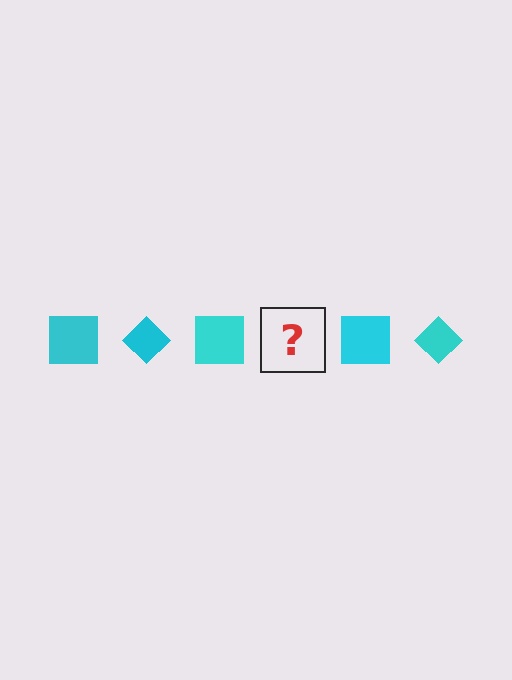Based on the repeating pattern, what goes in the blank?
The blank should be a cyan diamond.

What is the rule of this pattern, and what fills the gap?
The rule is that the pattern cycles through square, diamond shapes in cyan. The gap should be filled with a cyan diamond.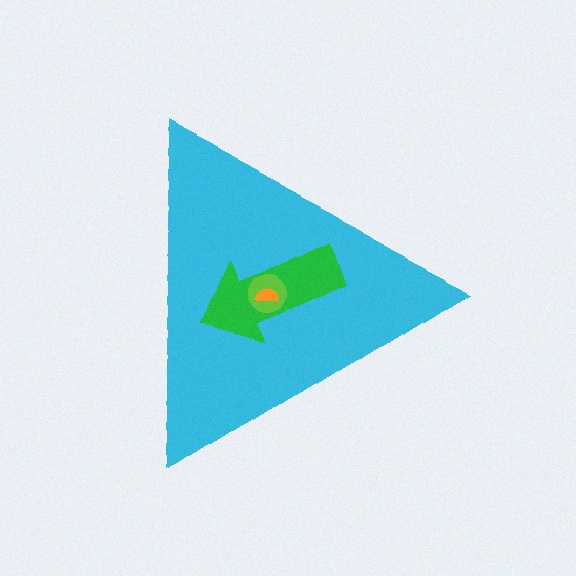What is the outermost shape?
The cyan triangle.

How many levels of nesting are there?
4.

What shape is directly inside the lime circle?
The orange semicircle.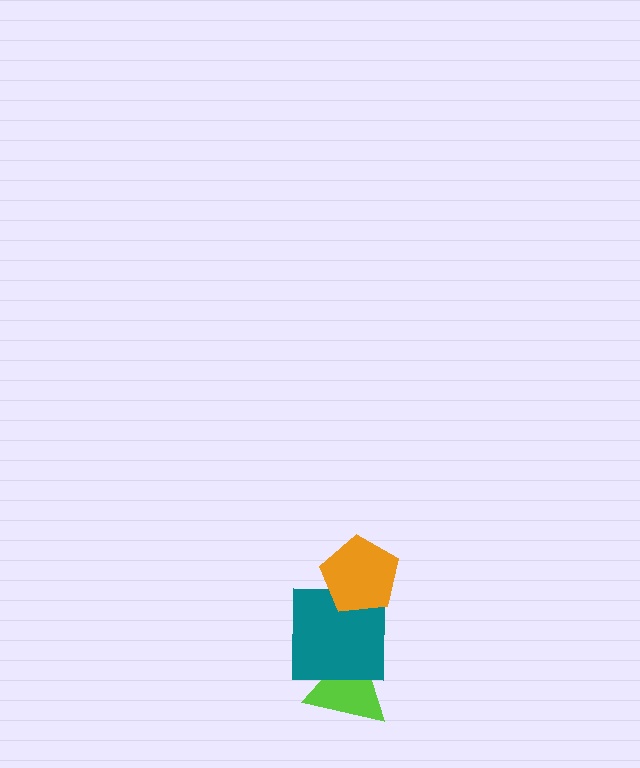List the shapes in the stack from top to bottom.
From top to bottom: the orange pentagon, the teal square, the lime triangle.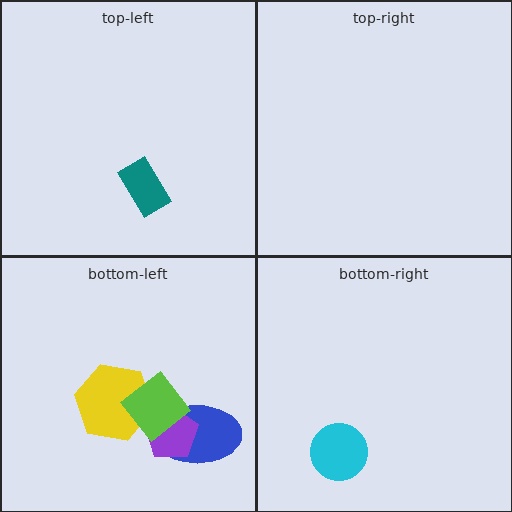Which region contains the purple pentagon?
The bottom-left region.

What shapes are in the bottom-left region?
The yellow hexagon, the blue ellipse, the purple pentagon, the lime diamond.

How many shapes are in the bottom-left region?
4.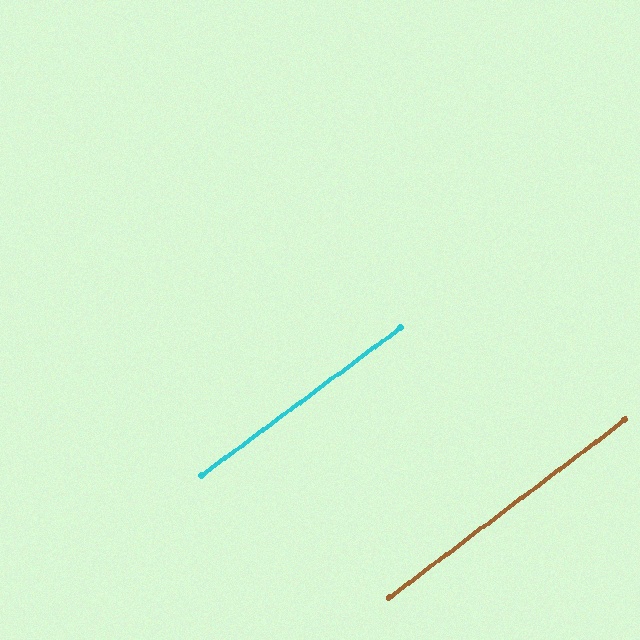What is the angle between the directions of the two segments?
Approximately 1 degree.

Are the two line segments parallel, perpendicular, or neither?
Parallel — their directions differ by only 0.6°.